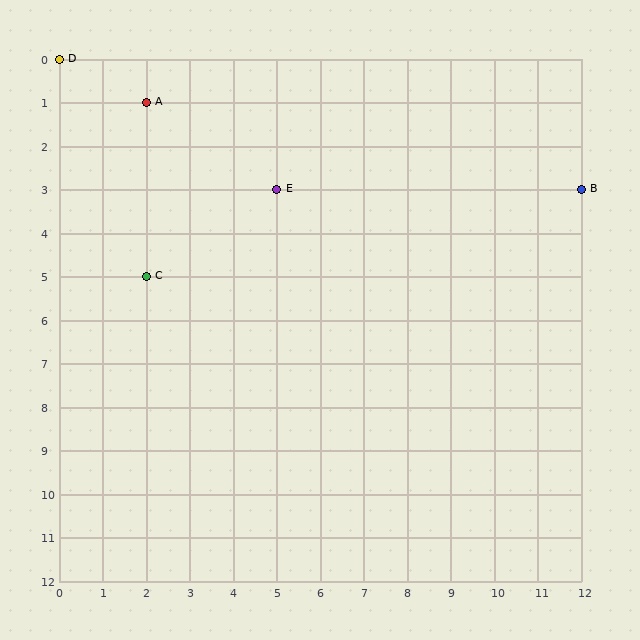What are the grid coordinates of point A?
Point A is at grid coordinates (2, 1).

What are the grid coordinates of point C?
Point C is at grid coordinates (2, 5).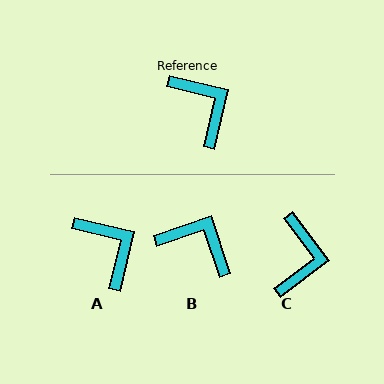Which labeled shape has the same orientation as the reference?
A.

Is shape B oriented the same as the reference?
No, it is off by about 32 degrees.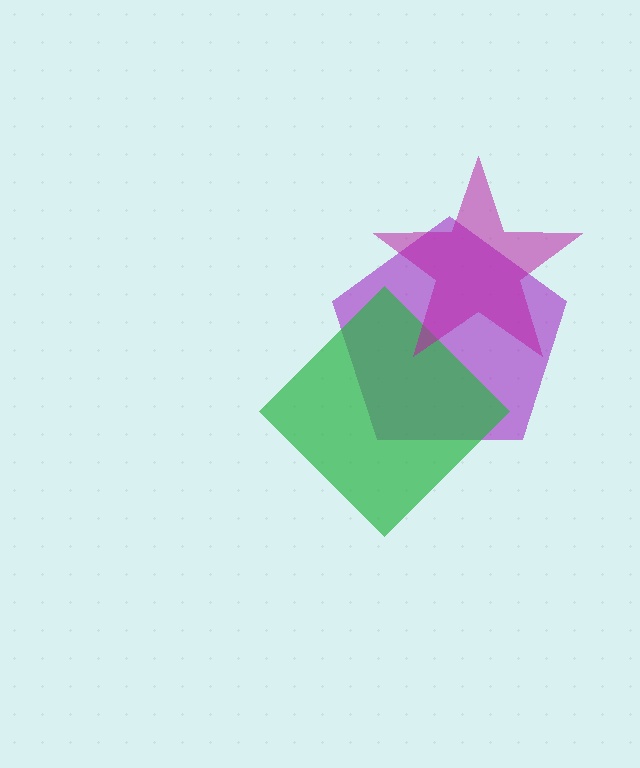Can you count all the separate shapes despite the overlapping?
Yes, there are 3 separate shapes.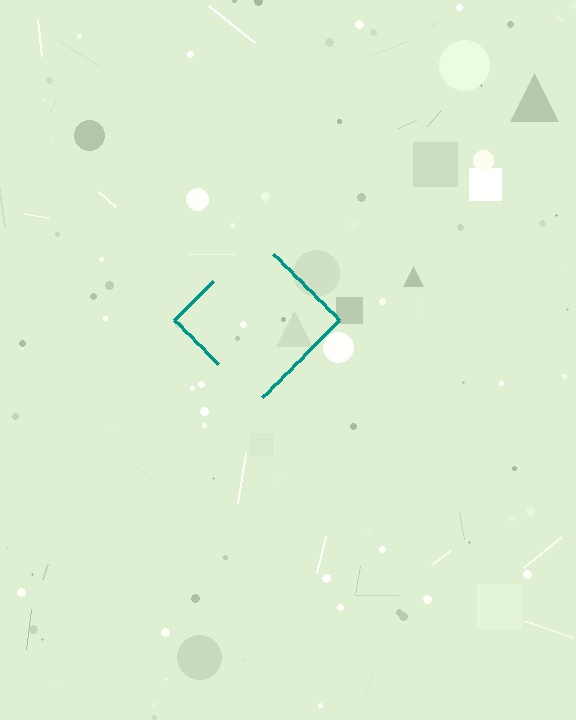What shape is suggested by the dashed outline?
The dashed outline suggests a diamond.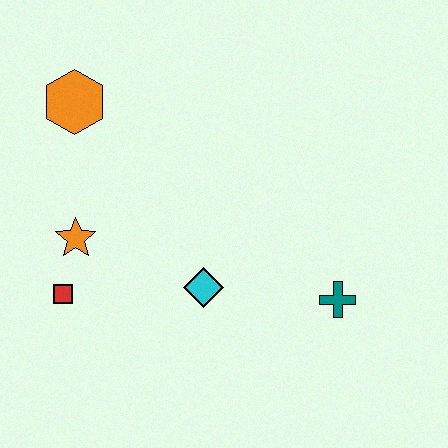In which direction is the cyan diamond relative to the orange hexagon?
The cyan diamond is below the orange hexagon.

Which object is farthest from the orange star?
The teal cross is farthest from the orange star.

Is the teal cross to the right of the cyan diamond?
Yes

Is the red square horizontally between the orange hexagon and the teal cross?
No